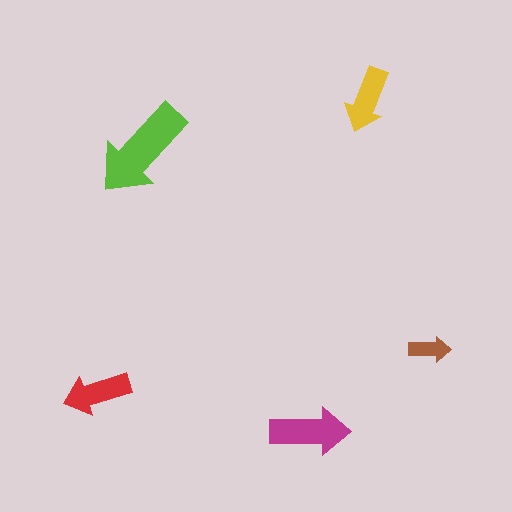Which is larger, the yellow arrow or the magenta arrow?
The magenta one.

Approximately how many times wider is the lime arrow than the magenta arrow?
About 1.5 times wider.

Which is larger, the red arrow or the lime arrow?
The lime one.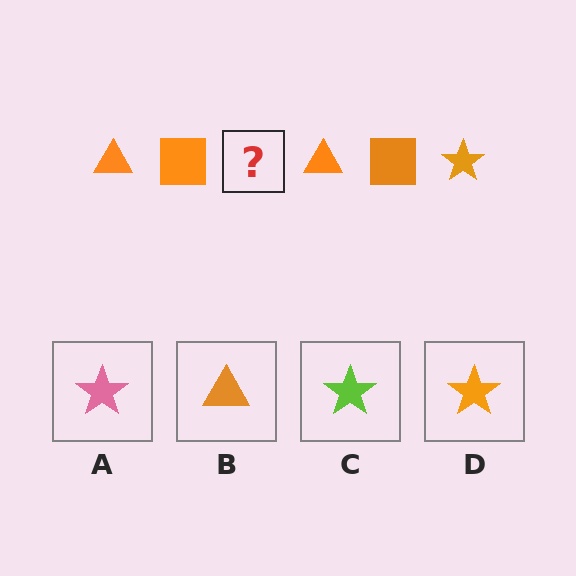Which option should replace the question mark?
Option D.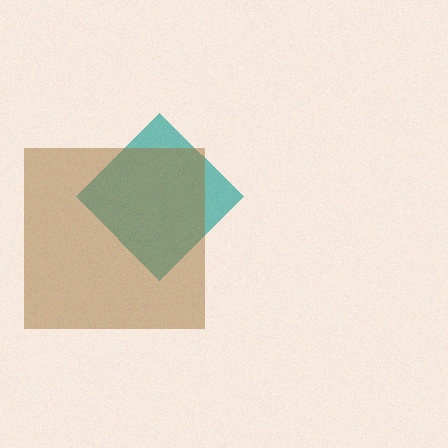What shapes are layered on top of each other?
The layered shapes are: a teal diamond, a brown square.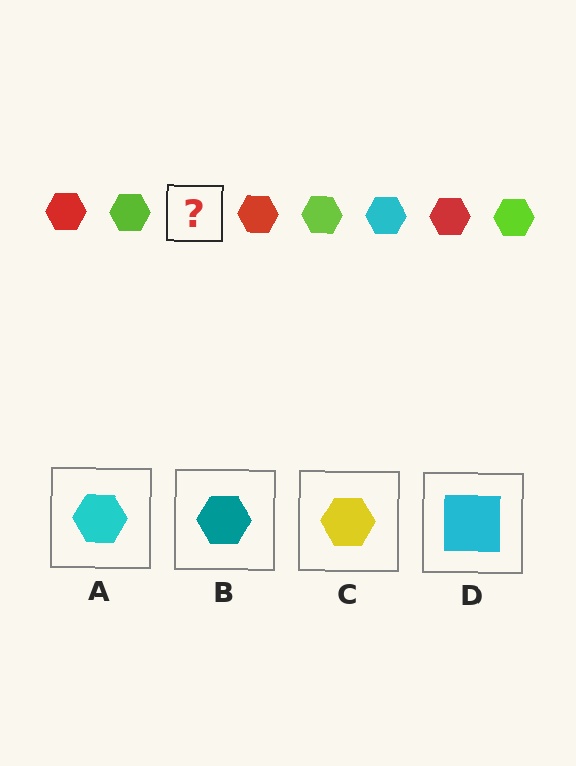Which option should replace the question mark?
Option A.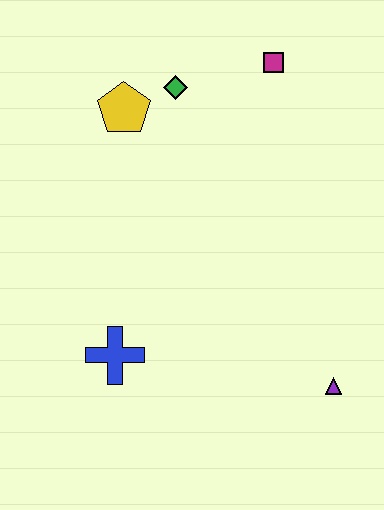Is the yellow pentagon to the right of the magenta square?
No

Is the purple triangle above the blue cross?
No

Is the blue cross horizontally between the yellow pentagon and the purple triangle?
No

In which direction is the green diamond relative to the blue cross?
The green diamond is above the blue cross.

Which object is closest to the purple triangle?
The blue cross is closest to the purple triangle.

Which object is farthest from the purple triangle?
The yellow pentagon is farthest from the purple triangle.